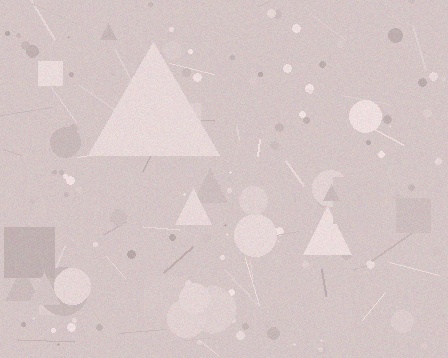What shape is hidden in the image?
A triangle is hidden in the image.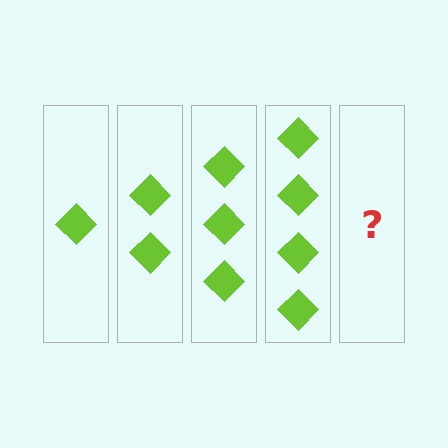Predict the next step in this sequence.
The next step is 5 diamonds.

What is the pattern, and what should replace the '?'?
The pattern is that each step adds one more diamond. The '?' should be 5 diamonds.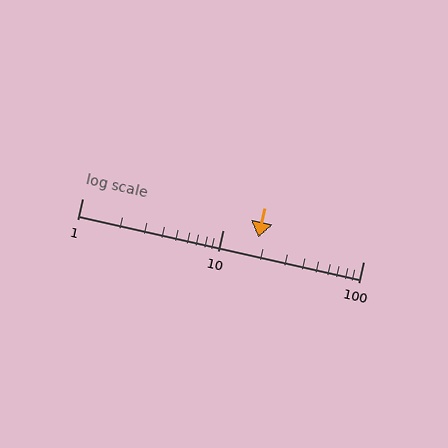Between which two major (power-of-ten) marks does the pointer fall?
The pointer is between 10 and 100.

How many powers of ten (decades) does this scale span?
The scale spans 2 decades, from 1 to 100.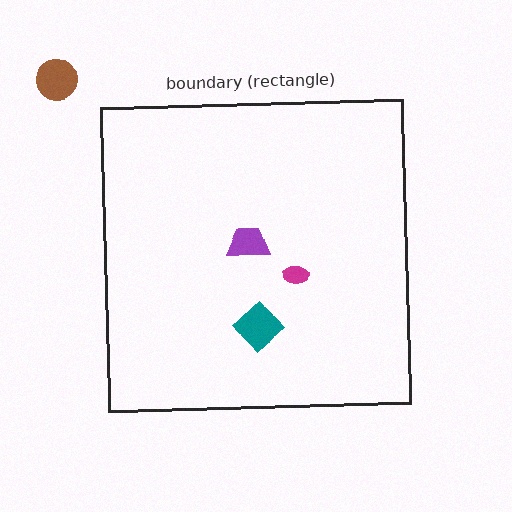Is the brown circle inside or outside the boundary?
Outside.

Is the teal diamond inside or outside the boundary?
Inside.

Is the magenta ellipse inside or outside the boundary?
Inside.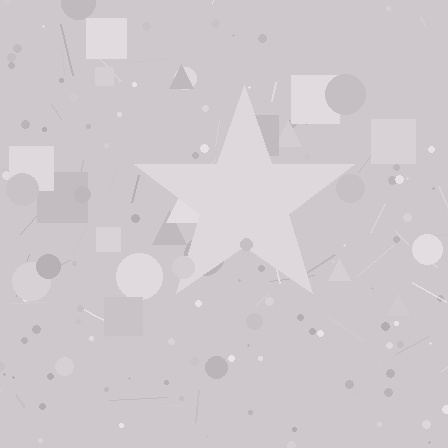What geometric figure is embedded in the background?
A star is embedded in the background.